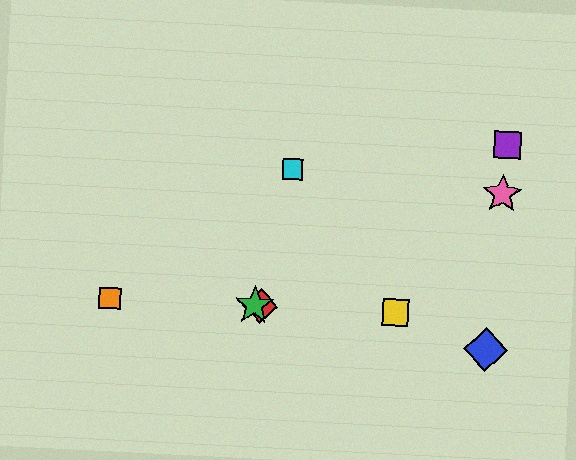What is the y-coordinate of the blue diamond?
The blue diamond is at y≈350.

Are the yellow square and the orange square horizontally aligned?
Yes, both are at y≈313.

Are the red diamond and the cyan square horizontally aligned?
No, the red diamond is at y≈306 and the cyan square is at y≈169.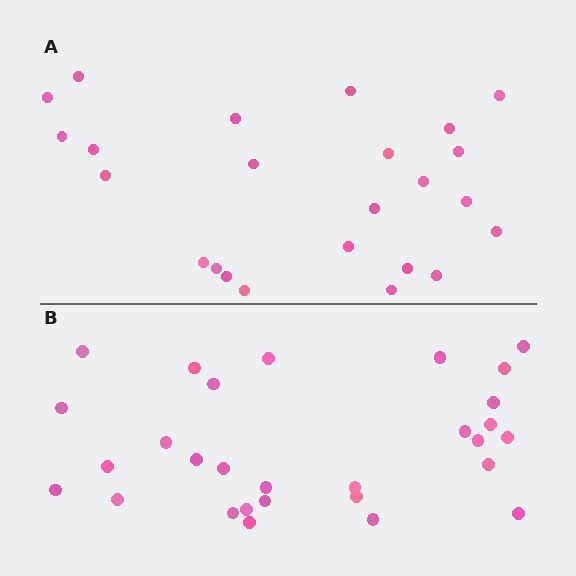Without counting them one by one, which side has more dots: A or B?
Region B (the bottom region) has more dots.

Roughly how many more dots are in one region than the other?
Region B has about 5 more dots than region A.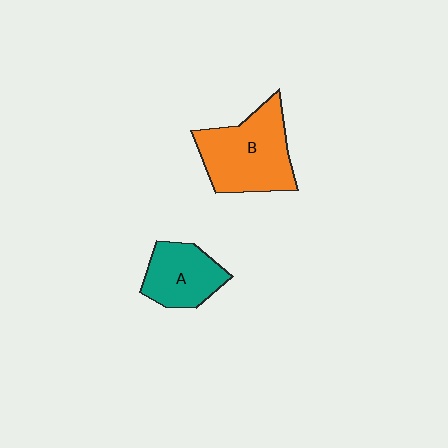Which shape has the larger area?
Shape B (orange).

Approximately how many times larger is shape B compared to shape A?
Approximately 1.5 times.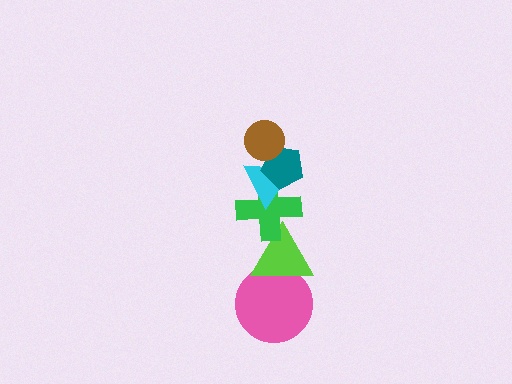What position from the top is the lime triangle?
The lime triangle is 5th from the top.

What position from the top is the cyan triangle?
The cyan triangle is 3rd from the top.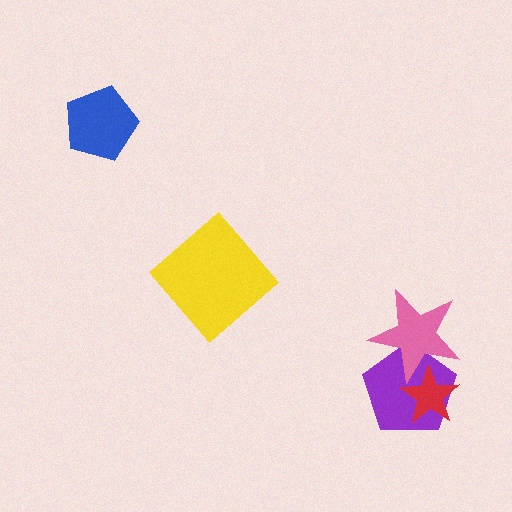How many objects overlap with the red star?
2 objects overlap with the red star.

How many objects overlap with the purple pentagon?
2 objects overlap with the purple pentagon.